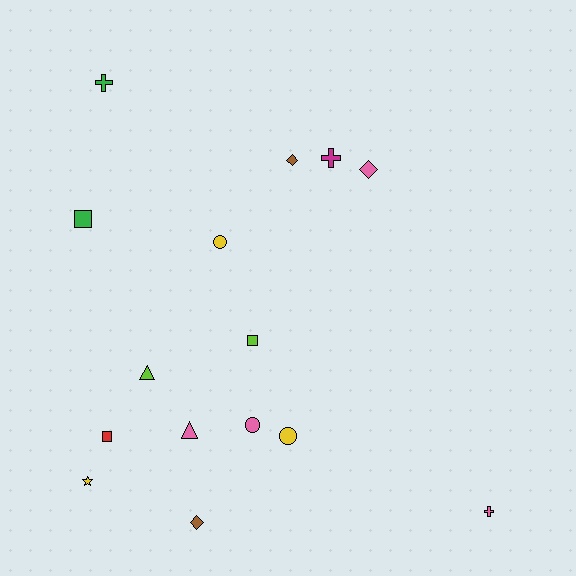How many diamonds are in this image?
There are 3 diamonds.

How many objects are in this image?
There are 15 objects.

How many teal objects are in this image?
There are no teal objects.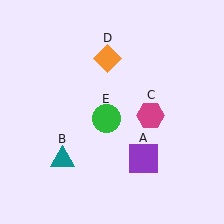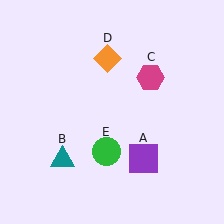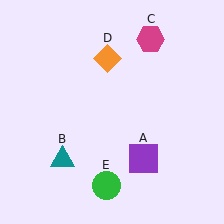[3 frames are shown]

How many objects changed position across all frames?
2 objects changed position: magenta hexagon (object C), green circle (object E).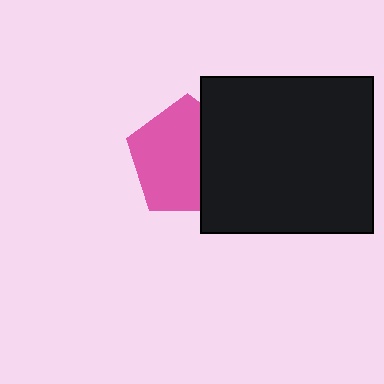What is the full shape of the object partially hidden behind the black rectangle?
The partially hidden object is a pink pentagon.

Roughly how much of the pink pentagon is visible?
About half of it is visible (roughly 64%).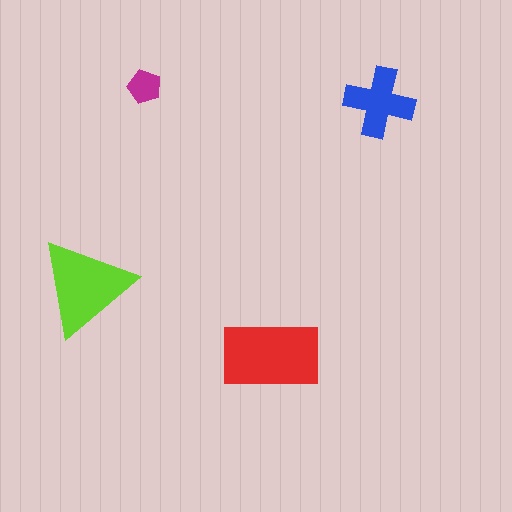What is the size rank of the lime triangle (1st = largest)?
2nd.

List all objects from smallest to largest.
The magenta pentagon, the blue cross, the lime triangle, the red rectangle.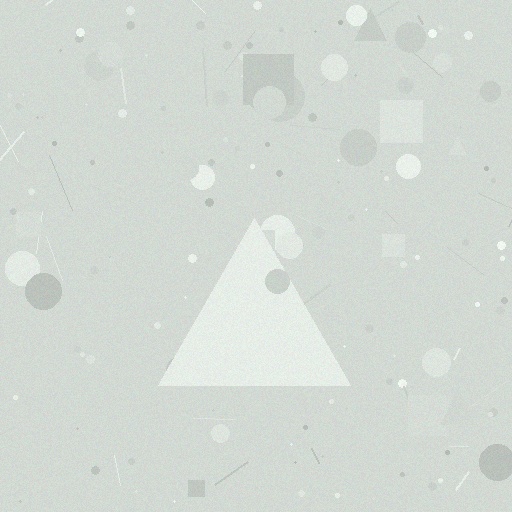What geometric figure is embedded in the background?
A triangle is embedded in the background.